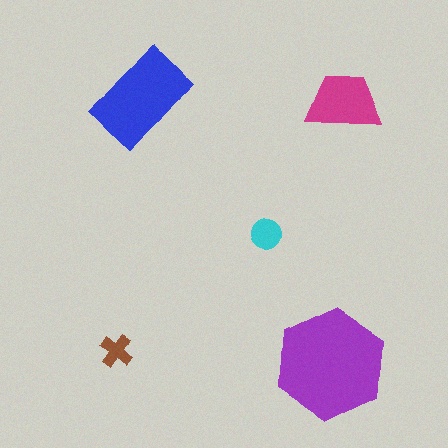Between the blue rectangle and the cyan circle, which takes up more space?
The blue rectangle.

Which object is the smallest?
The brown cross.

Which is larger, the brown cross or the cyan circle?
The cyan circle.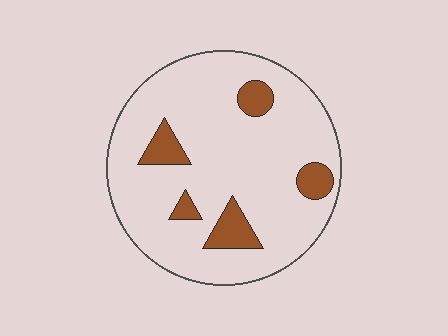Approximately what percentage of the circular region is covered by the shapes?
Approximately 15%.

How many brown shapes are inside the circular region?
5.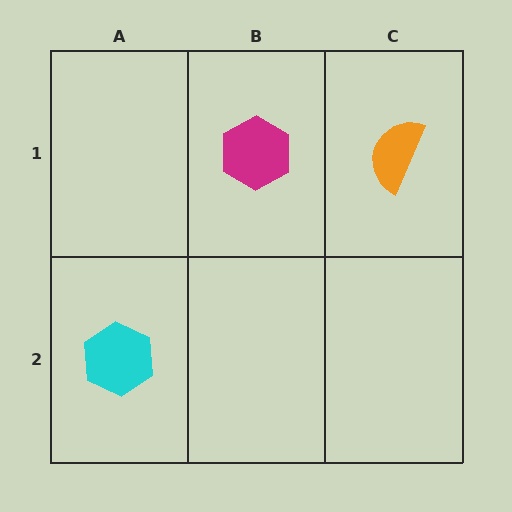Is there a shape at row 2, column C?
No, that cell is empty.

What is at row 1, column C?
An orange semicircle.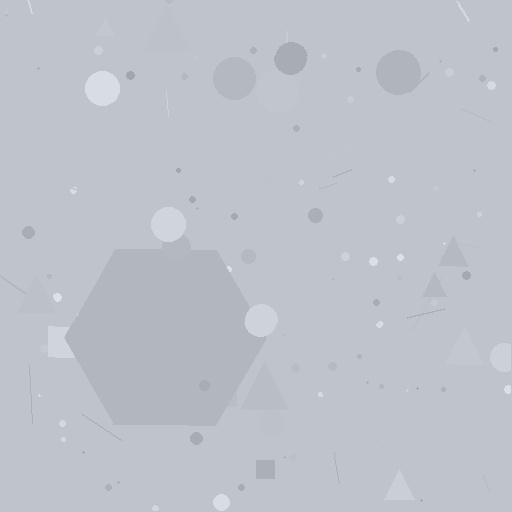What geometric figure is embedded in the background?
A hexagon is embedded in the background.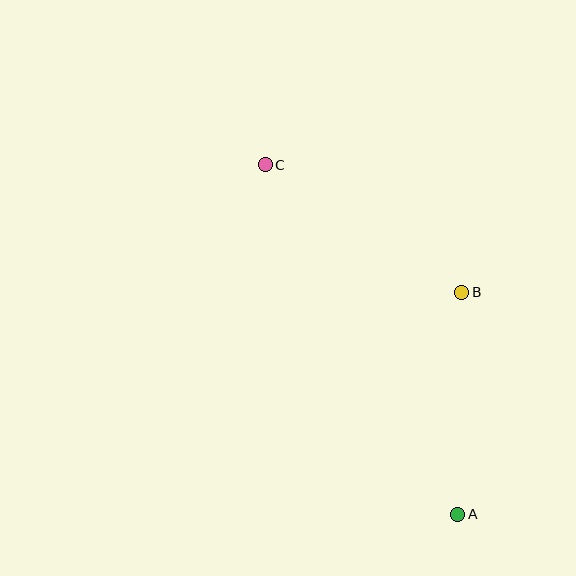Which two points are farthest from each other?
Points A and C are farthest from each other.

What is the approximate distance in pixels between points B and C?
The distance between B and C is approximately 234 pixels.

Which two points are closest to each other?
Points A and B are closest to each other.